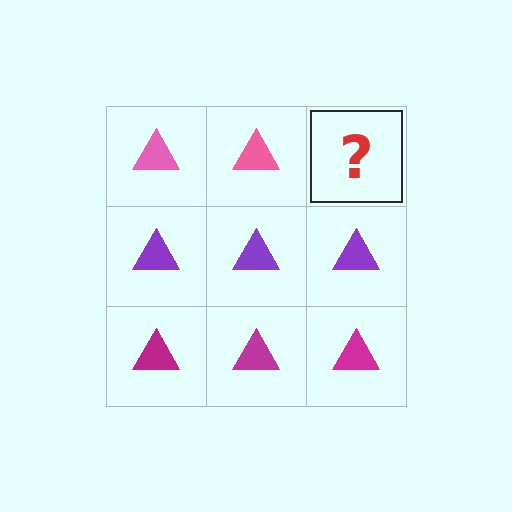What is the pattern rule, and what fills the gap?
The rule is that each row has a consistent color. The gap should be filled with a pink triangle.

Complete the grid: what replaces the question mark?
The question mark should be replaced with a pink triangle.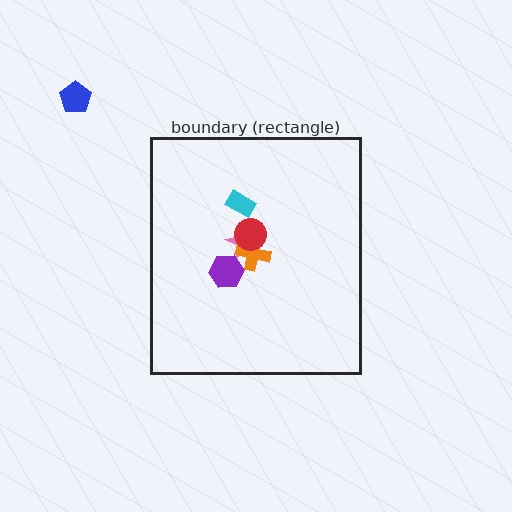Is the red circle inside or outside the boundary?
Inside.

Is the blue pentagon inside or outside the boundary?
Outside.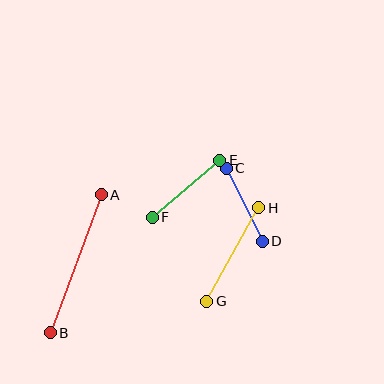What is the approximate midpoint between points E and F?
The midpoint is at approximately (186, 189) pixels.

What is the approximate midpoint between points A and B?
The midpoint is at approximately (76, 264) pixels.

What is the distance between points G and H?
The distance is approximately 107 pixels.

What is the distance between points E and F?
The distance is approximately 89 pixels.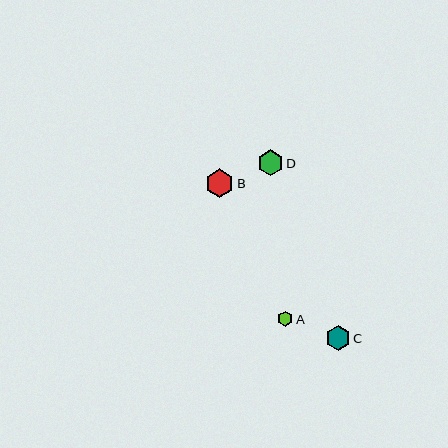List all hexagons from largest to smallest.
From largest to smallest: B, D, C, A.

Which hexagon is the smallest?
Hexagon A is the smallest with a size of approximately 15 pixels.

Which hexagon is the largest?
Hexagon B is the largest with a size of approximately 28 pixels.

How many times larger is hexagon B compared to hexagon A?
Hexagon B is approximately 1.9 times the size of hexagon A.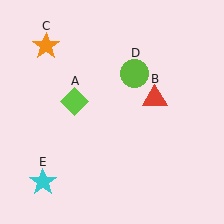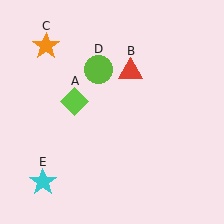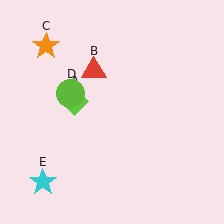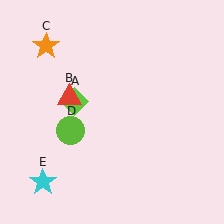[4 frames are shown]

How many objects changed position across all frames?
2 objects changed position: red triangle (object B), lime circle (object D).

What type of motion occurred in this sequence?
The red triangle (object B), lime circle (object D) rotated counterclockwise around the center of the scene.